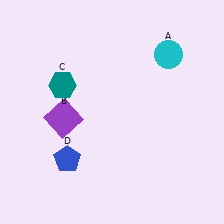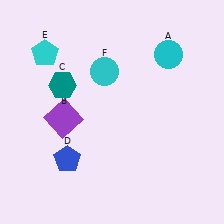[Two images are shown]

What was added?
A cyan pentagon (E), a cyan circle (F) were added in Image 2.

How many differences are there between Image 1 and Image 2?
There are 2 differences between the two images.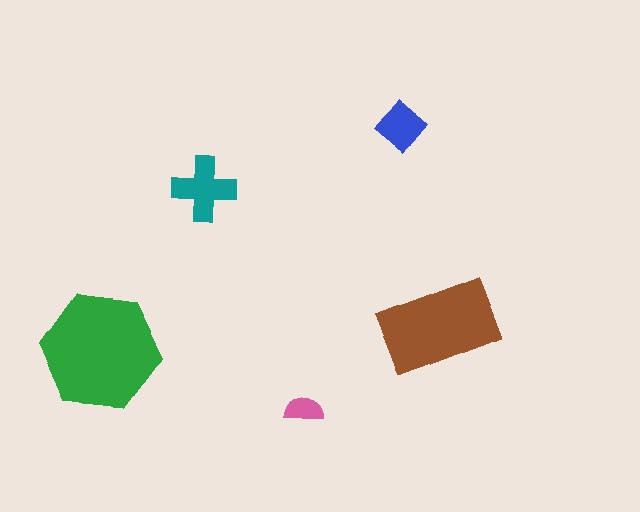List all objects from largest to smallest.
The green hexagon, the brown rectangle, the teal cross, the blue diamond, the pink semicircle.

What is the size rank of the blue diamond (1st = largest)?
4th.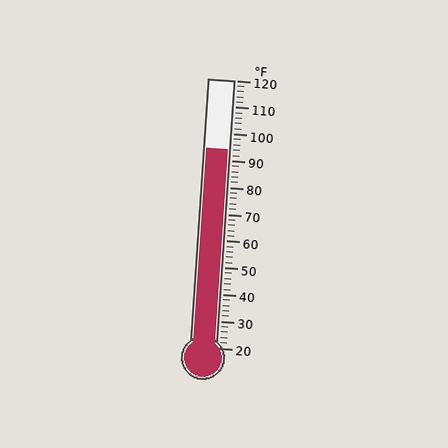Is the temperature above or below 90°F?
The temperature is above 90°F.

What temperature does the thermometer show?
The thermometer shows approximately 94°F.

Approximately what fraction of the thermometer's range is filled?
The thermometer is filled to approximately 75% of its range.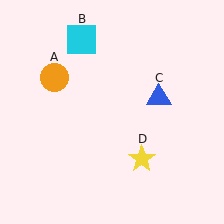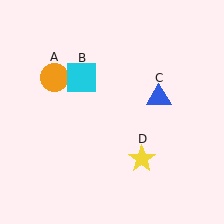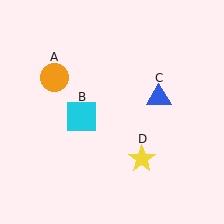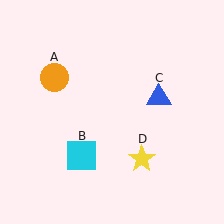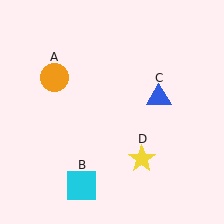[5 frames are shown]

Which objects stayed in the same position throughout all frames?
Orange circle (object A) and blue triangle (object C) and yellow star (object D) remained stationary.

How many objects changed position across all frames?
1 object changed position: cyan square (object B).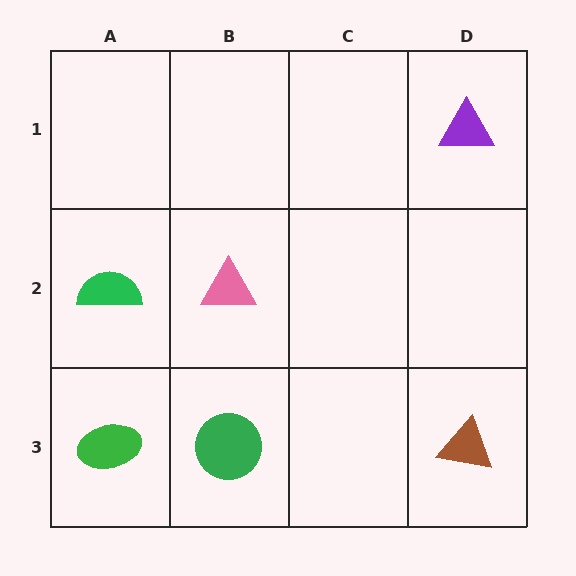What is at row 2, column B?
A pink triangle.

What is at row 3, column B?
A green circle.